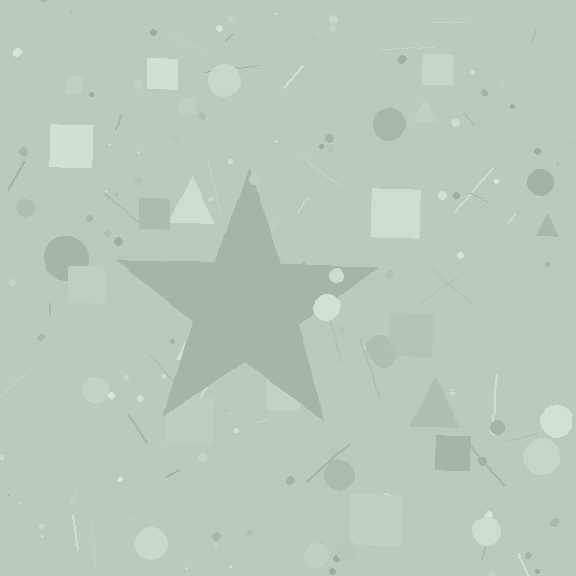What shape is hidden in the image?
A star is hidden in the image.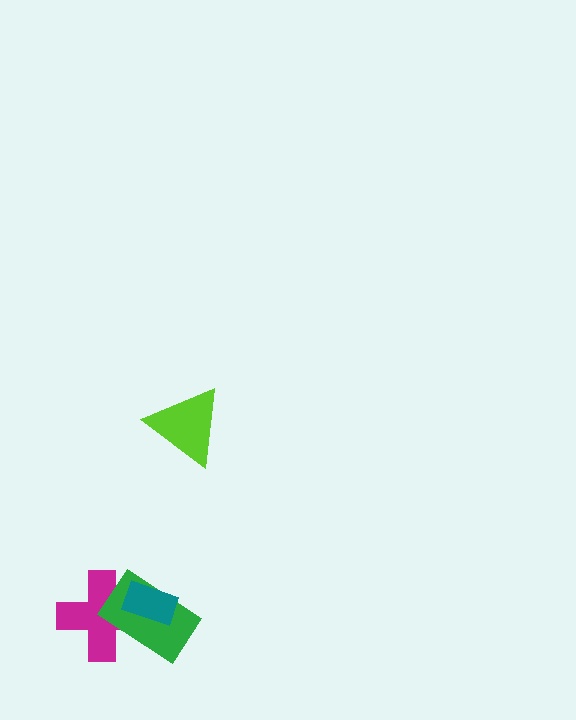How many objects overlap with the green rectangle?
2 objects overlap with the green rectangle.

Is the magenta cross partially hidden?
Yes, it is partially covered by another shape.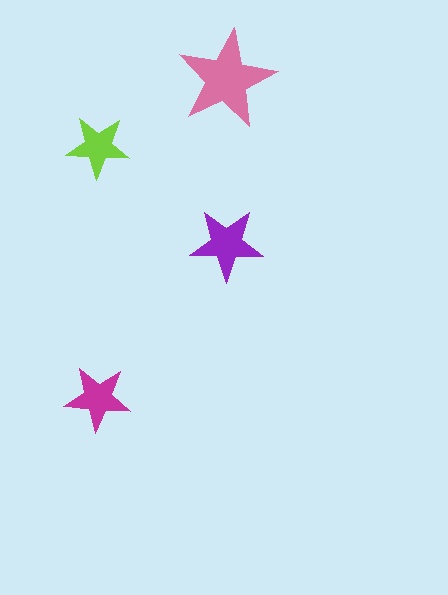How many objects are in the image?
There are 4 objects in the image.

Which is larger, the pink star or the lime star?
The pink one.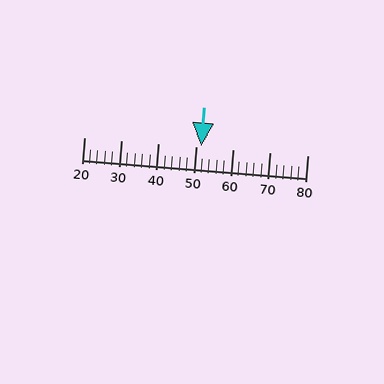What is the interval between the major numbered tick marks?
The major tick marks are spaced 10 units apart.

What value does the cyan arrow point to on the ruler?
The cyan arrow points to approximately 51.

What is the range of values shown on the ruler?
The ruler shows values from 20 to 80.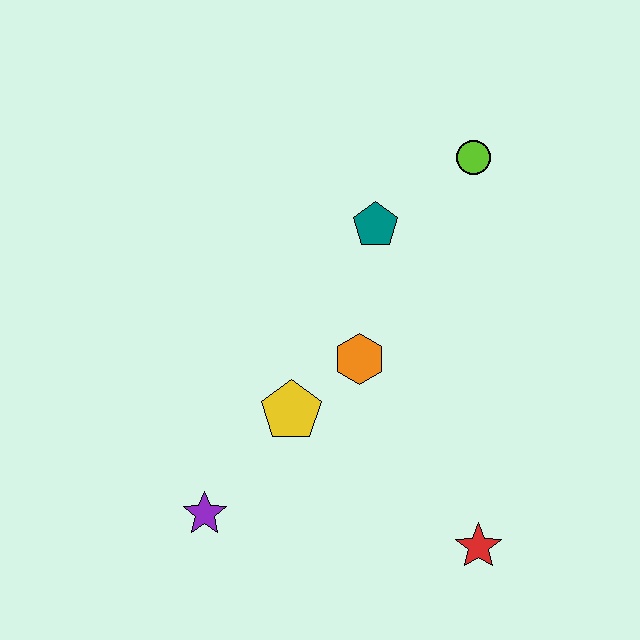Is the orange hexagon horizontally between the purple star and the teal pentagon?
Yes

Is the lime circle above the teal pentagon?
Yes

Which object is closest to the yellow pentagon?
The orange hexagon is closest to the yellow pentagon.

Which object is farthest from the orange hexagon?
The lime circle is farthest from the orange hexagon.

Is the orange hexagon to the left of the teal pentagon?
Yes